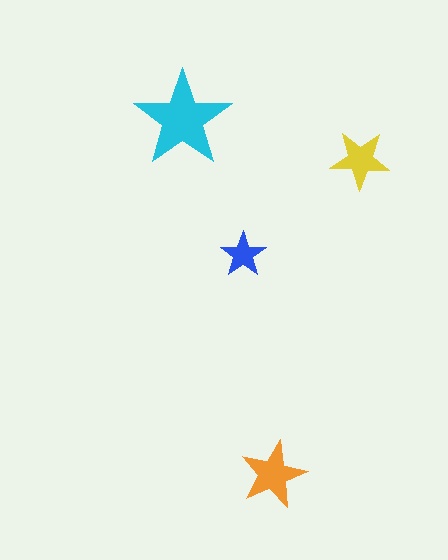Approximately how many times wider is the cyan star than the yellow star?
About 1.5 times wider.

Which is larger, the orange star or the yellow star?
The orange one.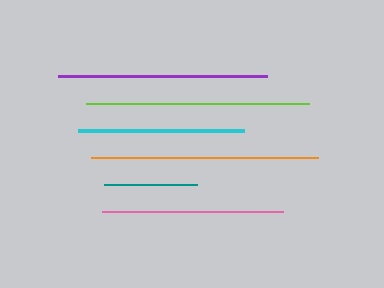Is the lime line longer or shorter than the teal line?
The lime line is longer than the teal line.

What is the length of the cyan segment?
The cyan segment is approximately 165 pixels long.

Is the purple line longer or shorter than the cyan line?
The purple line is longer than the cyan line.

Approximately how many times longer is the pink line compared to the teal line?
The pink line is approximately 2.0 times the length of the teal line.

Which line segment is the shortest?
The teal line is the shortest at approximately 93 pixels.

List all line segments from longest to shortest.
From longest to shortest: orange, lime, purple, pink, cyan, teal.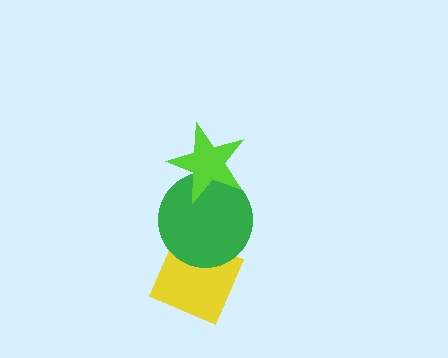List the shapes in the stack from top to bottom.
From top to bottom: the lime star, the green circle, the yellow diamond.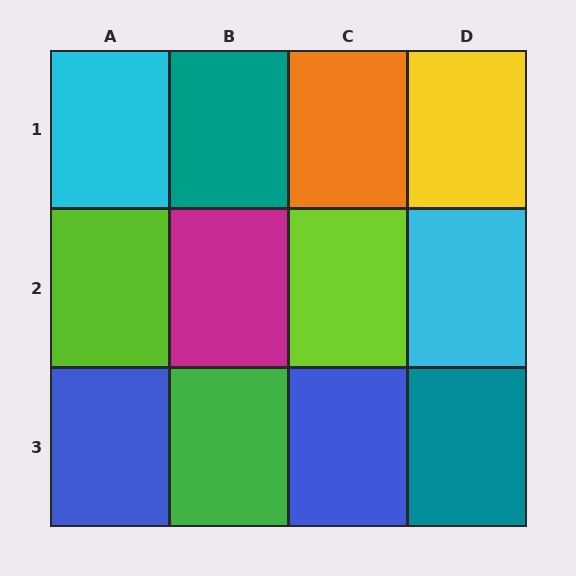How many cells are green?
1 cell is green.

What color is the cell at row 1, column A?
Cyan.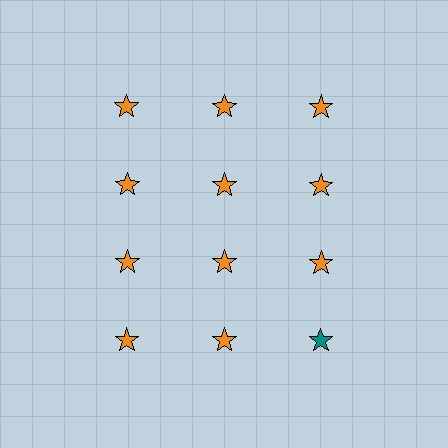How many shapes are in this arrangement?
There are 12 shapes arranged in a grid pattern.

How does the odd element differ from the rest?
It has a different color: teal instead of orange.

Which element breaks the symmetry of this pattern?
The teal star in the fourth row, center column breaks the symmetry. All other shapes are orange stars.